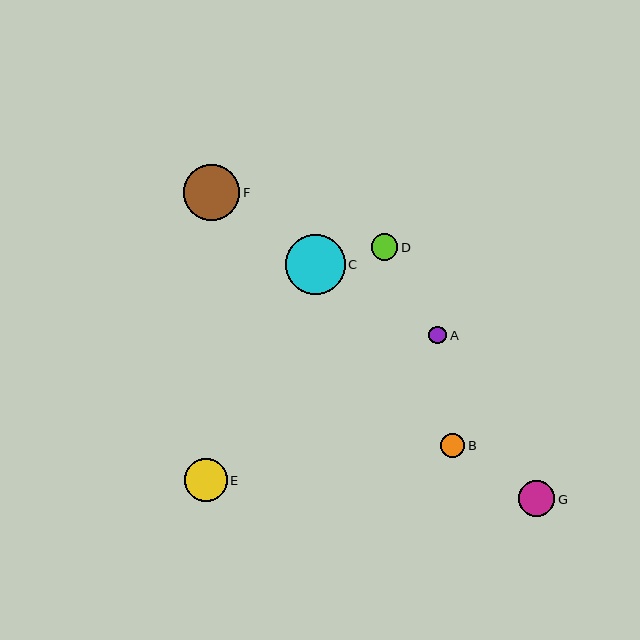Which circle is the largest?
Circle C is the largest with a size of approximately 60 pixels.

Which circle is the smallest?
Circle A is the smallest with a size of approximately 18 pixels.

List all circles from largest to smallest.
From largest to smallest: C, F, E, G, D, B, A.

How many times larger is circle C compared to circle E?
Circle C is approximately 1.4 times the size of circle E.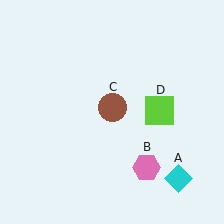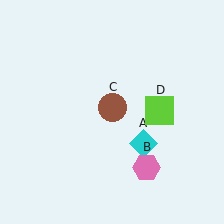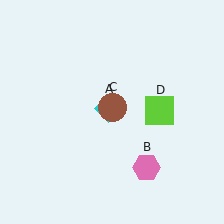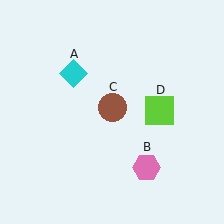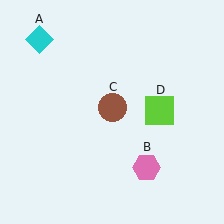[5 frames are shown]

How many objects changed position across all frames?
1 object changed position: cyan diamond (object A).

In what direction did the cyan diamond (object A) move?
The cyan diamond (object A) moved up and to the left.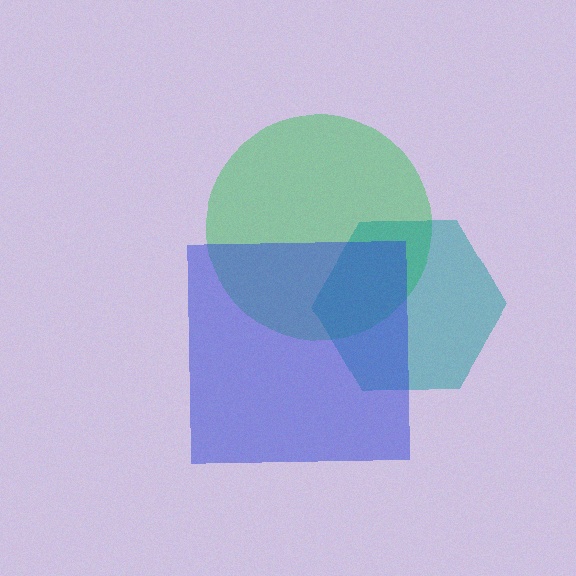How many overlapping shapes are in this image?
There are 3 overlapping shapes in the image.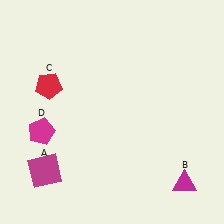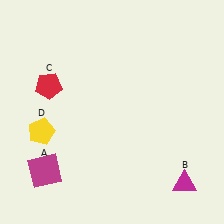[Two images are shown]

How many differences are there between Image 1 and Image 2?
There is 1 difference between the two images.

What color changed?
The pentagon (D) changed from magenta in Image 1 to yellow in Image 2.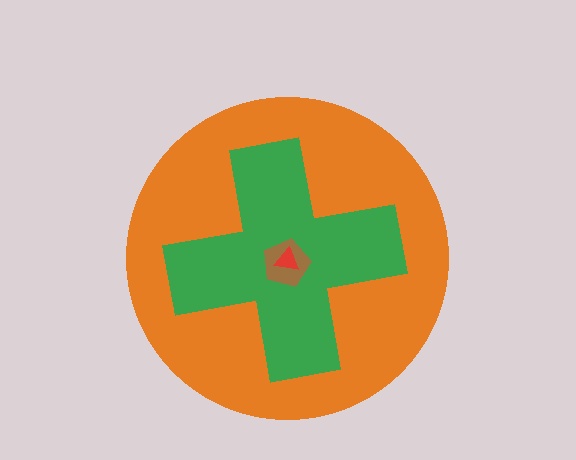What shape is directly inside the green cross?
The brown pentagon.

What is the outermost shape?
The orange circle.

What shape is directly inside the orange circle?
The green cross.